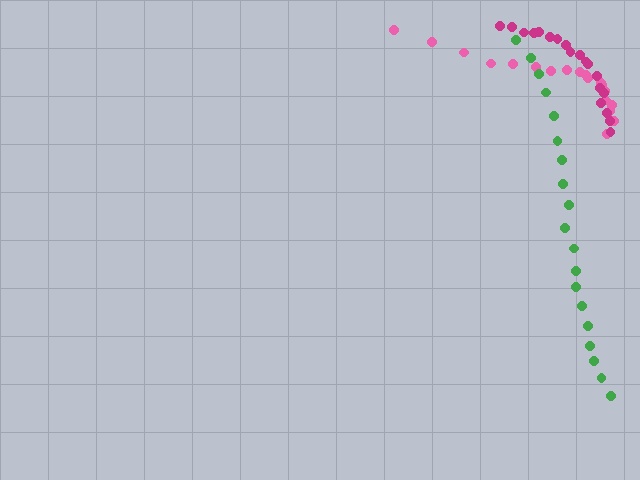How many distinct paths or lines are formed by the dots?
There are 3 distinct paths.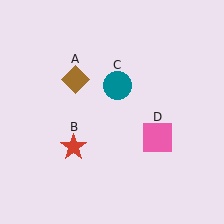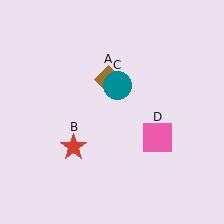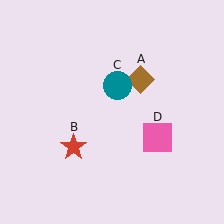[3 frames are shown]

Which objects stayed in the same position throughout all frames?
Red star (object B) and teal circle (object C) and pink square (object D) remained stationary.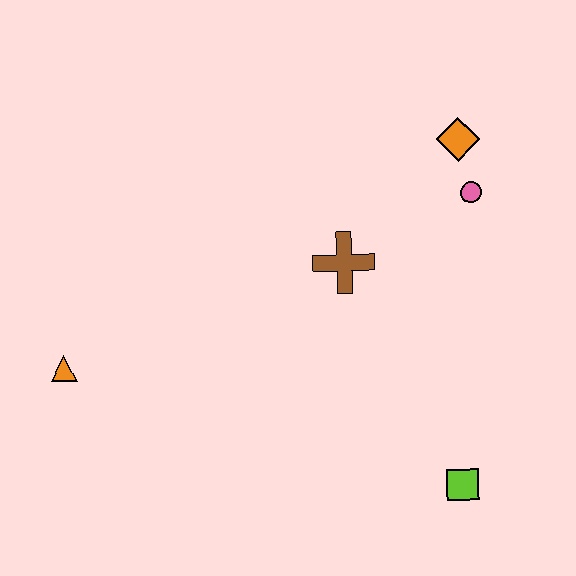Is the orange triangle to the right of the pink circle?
No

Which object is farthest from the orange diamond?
The orange triangle is farthest from the orange diamond.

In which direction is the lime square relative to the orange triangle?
The lime square is to the right of the orange triangle.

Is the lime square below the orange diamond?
Yes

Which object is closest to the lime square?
The brown cross is closest to the lime square.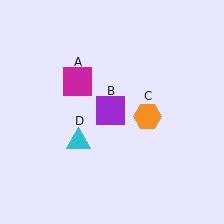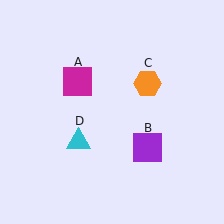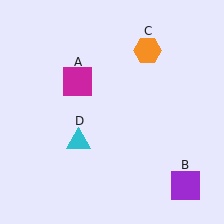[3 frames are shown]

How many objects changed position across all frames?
2 objects changed position: purple square (object B), orange hexagon (object C).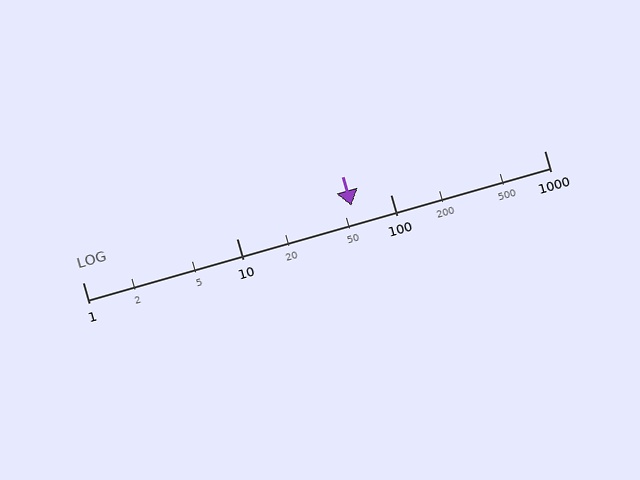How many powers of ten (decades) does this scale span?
The scale spans 3 decades, from 1 to 1000.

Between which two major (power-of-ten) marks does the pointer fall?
The pointer is between 10 and 100.